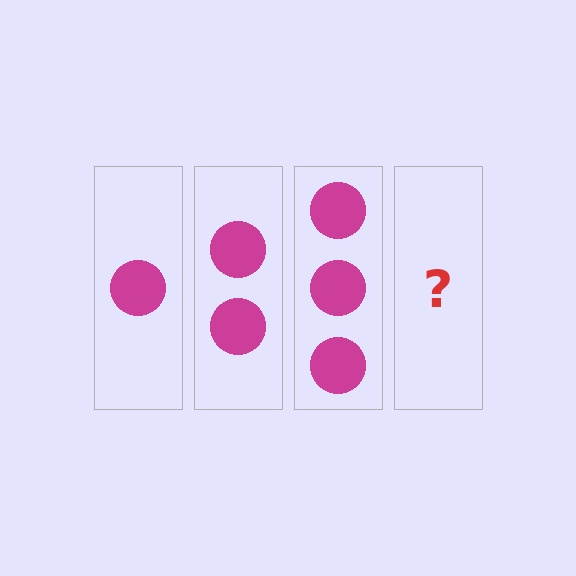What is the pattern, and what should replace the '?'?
The pattern is that each step adds one more circle. The '?' should be 4 circles.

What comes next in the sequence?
The next element should be 4 circles.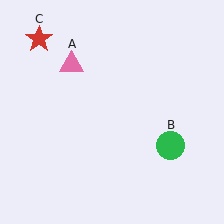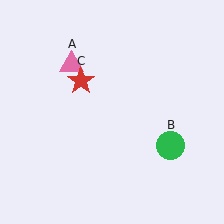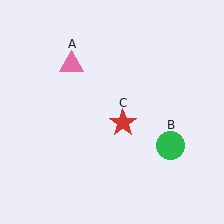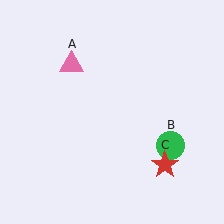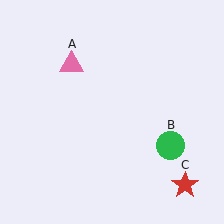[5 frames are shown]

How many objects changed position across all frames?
1 object changed position: red star (object C).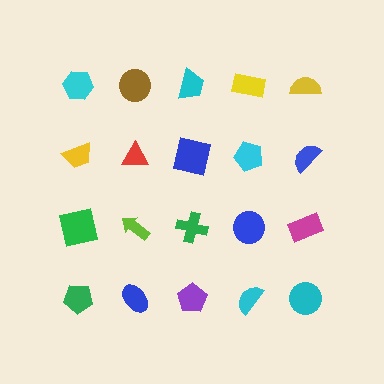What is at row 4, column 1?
A green pentagon.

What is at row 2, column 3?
A blue square.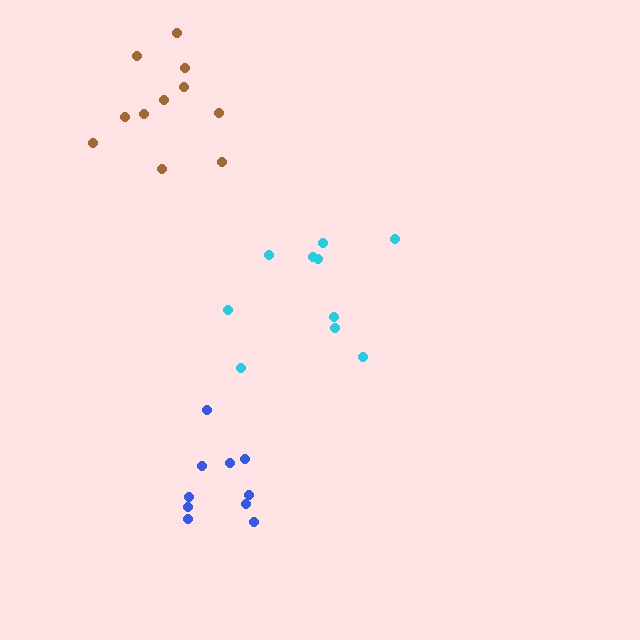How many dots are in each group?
Group 1: 10 dots, Group 2: 11 dots, Group 3: 10 dots (31 total).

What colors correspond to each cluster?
The clusters are colored: blue, brown, cyan.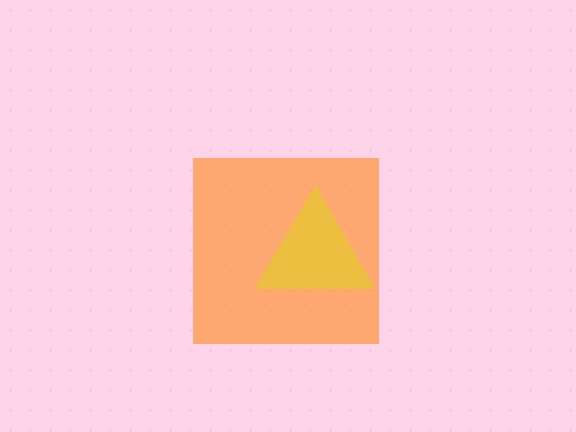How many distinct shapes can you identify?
There are 2 distinct shapes: an orange square, a yellow triangle.